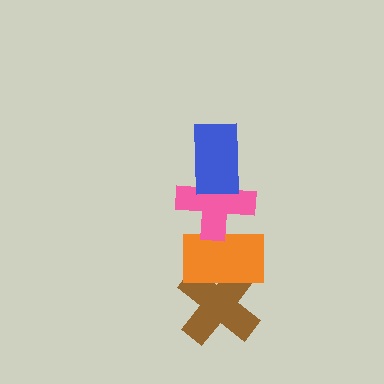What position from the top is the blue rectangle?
The blue rectangle is 1st from the top.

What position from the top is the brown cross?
The brown cross is 4th from the top.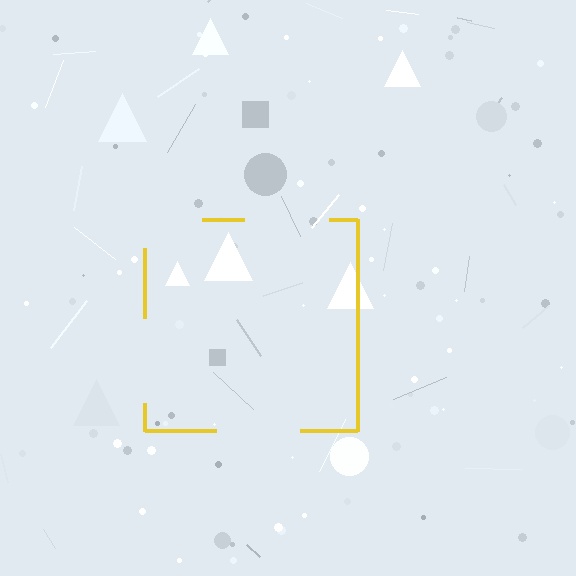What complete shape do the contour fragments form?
The contour fragments form a square.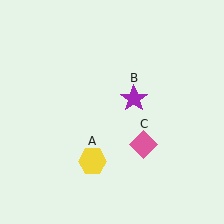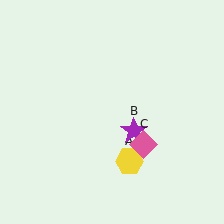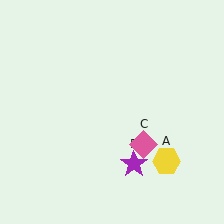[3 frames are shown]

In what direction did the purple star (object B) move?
The purple star (object B) moved down.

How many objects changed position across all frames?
2 objects changed position: yellow hexagon (object A), purple star (object B).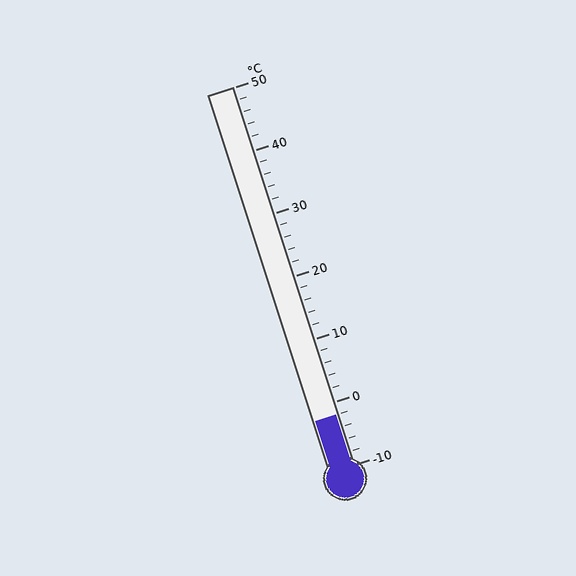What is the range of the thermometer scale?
The thermometer scale ranges from -10°C to 50°C.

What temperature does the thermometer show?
The thermometer shows approximately -2°C.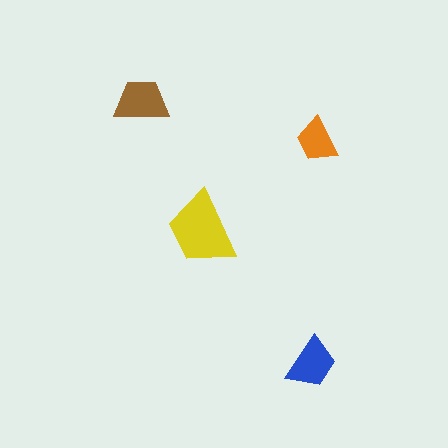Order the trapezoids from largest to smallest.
the yellow one, the brown one, the blue one, the orange one.